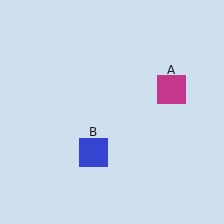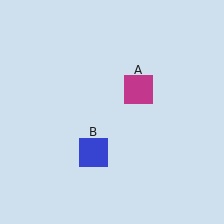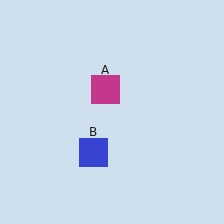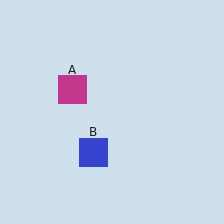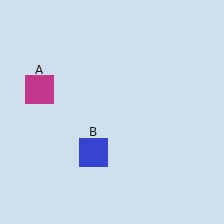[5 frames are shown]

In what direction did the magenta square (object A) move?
The magenta square (object A) moved left.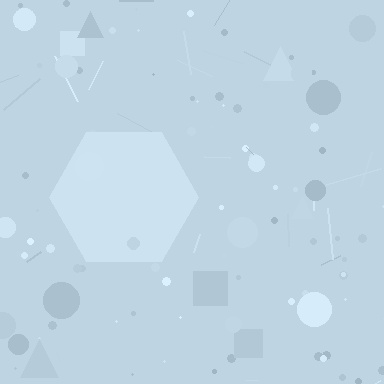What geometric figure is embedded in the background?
A hexagon is embedded in the background.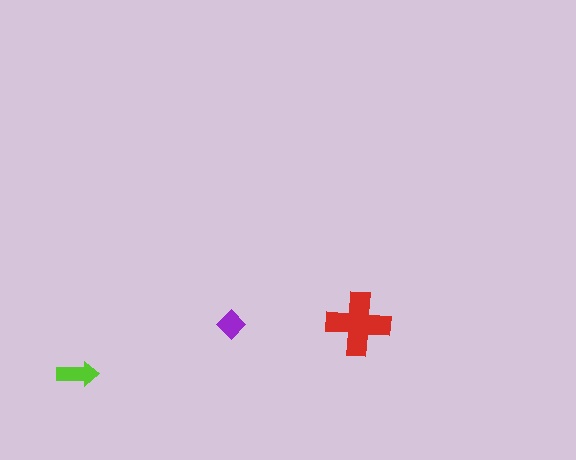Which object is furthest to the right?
The red cross is rightmost.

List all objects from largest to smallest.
The red cross, the lime arrow, the purple diamond.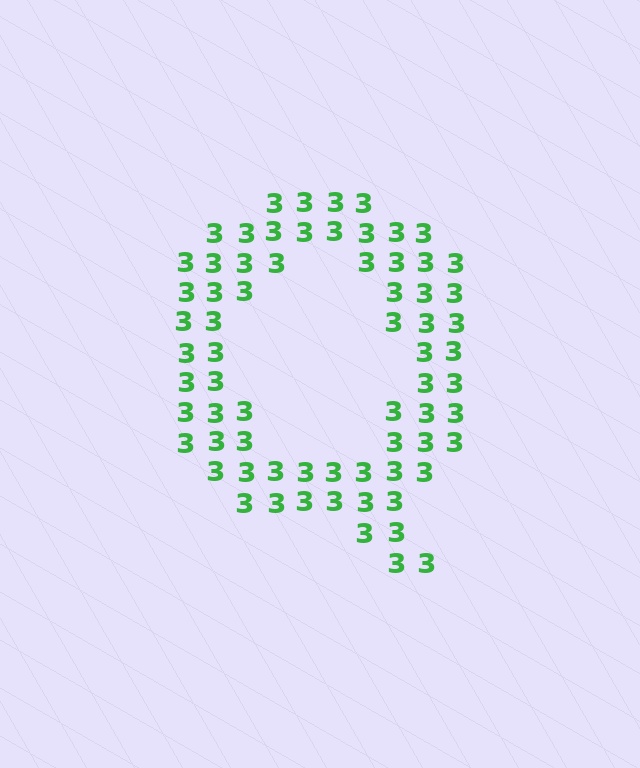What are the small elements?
The small elements are digit 3's.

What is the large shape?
The large shape is the letter Q.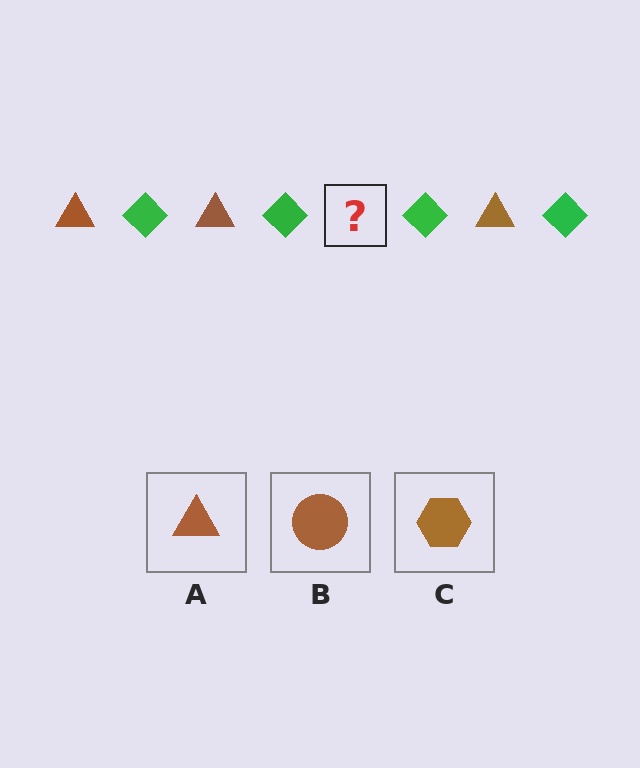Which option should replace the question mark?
Option A.